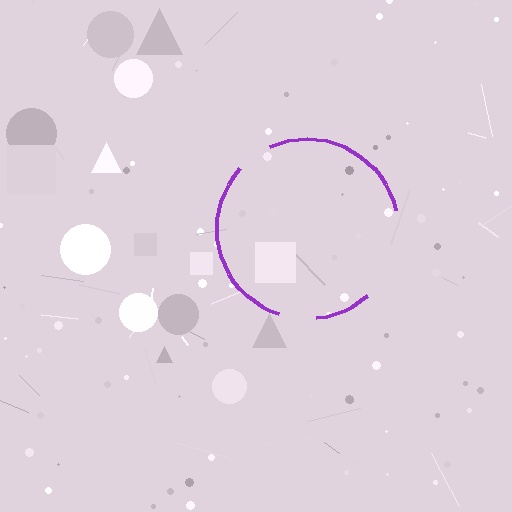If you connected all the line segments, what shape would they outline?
They would outline a circle.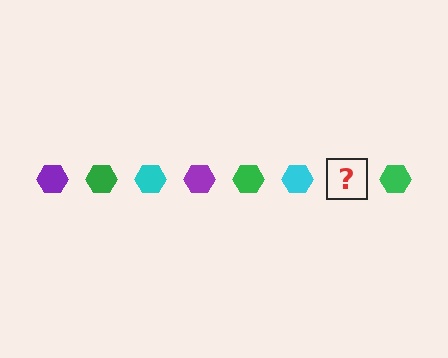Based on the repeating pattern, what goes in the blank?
The blank should be a purple hexagon.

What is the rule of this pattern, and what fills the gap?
The rule is that the pattern cycles through purple, green, cyan hexagons. The gap should be filled with a purple hexagon.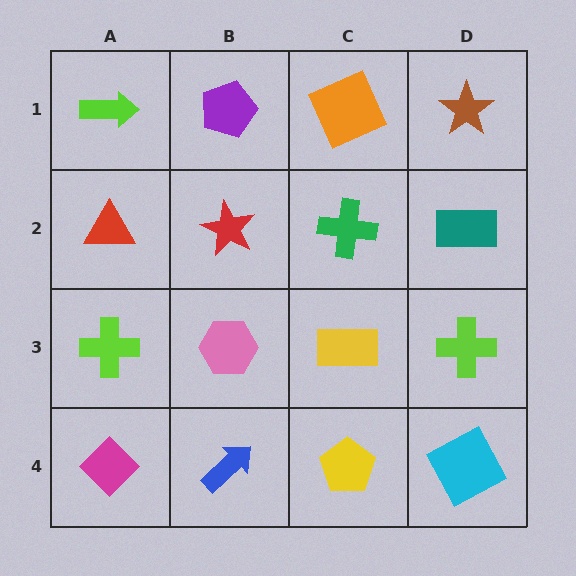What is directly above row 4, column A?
A lime cross.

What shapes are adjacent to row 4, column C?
A yellow rectangle (row 3, column C), a blue arrow (row 4, column B), a cyan square (row 4, column D).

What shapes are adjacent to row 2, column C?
An orange square (row 1, column C), a yellow rectangle (row 3, column C), a red star (row 2, column B), a teal rectangle (row 2, column D).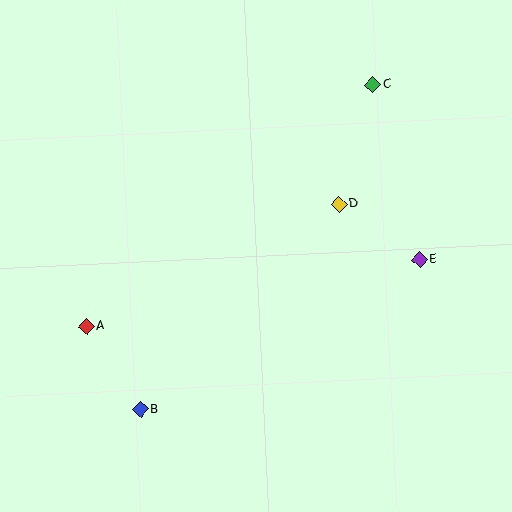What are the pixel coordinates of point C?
Point C is at (373, 84).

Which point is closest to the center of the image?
Point D at (339, 204) is closest to the center.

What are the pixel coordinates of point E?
Point E is at (420, 259).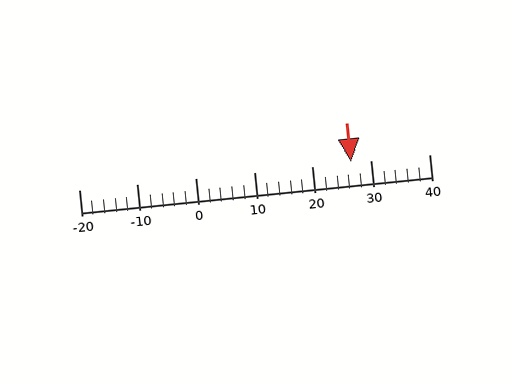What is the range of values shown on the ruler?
The ruler shows values from -20 to 40.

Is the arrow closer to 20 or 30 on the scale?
The arrow is closer to 30.